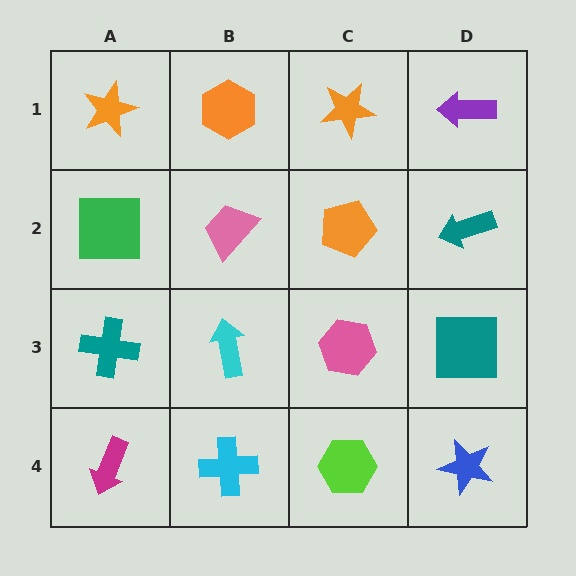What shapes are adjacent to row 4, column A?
A teal cross (row 3, column A), a cyan cross (row 4, column B).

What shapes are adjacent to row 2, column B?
An orange hexagon (row 1, column B), a cyan arrow (row 3, column B), a green square (row 2, column A), an orange pentagon (row 2, column C).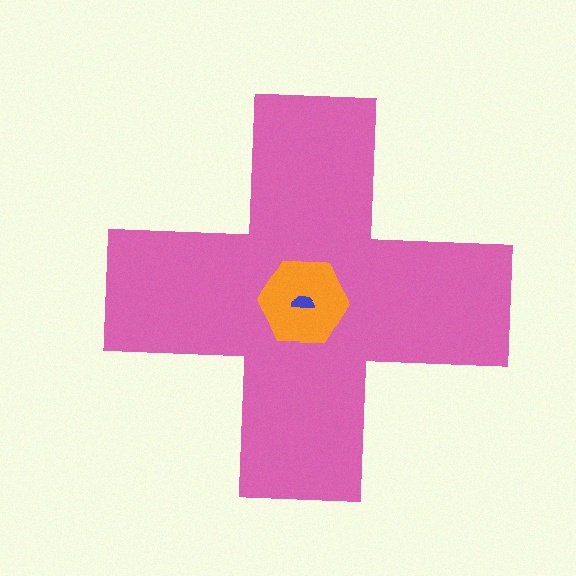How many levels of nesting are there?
3.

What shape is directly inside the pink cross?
The orange hexagon.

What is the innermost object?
The blue semicircle.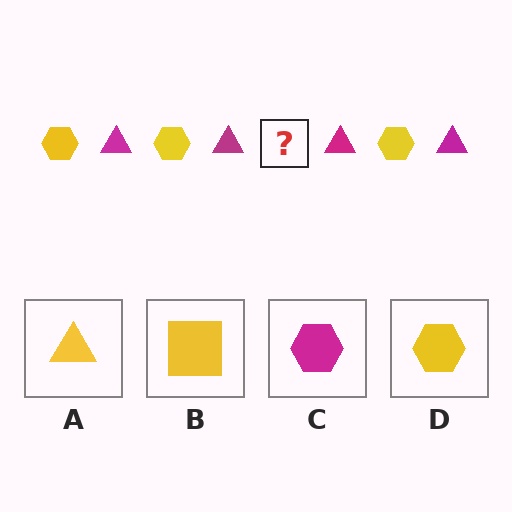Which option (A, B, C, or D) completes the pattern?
D.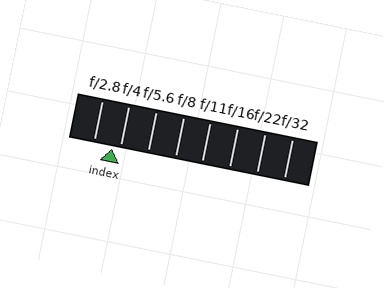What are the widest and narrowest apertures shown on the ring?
The widest aperture shown is f/2.8 and the narrowest is f/32.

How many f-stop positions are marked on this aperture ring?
There are 8 f-stop positions marked.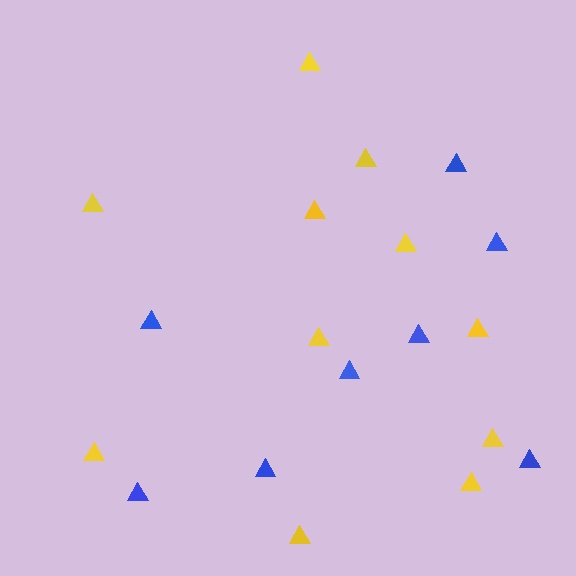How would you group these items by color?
There are 2 groups: one group of yellow triangles (11) and one group of blue triangles (8).